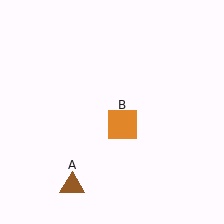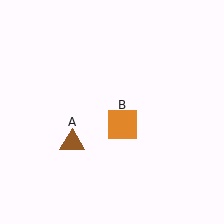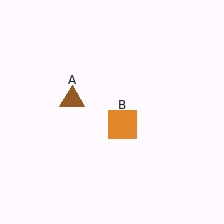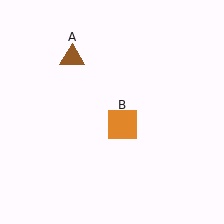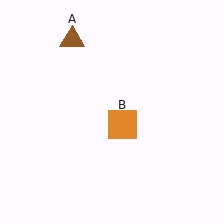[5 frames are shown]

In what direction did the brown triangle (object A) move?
The brown triangle (object A) moved up.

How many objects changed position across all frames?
1 object changed position: brown triangle (object A).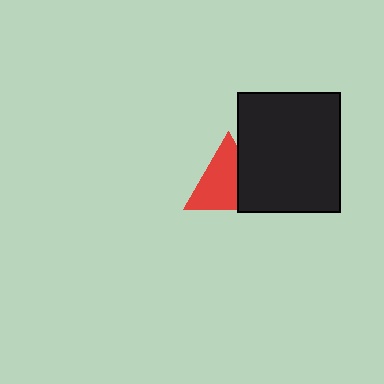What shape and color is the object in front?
The object in front is a black rectangle.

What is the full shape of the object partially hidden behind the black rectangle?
The partially hidden object is a red triangle.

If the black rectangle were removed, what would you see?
You would see the complete red triangle.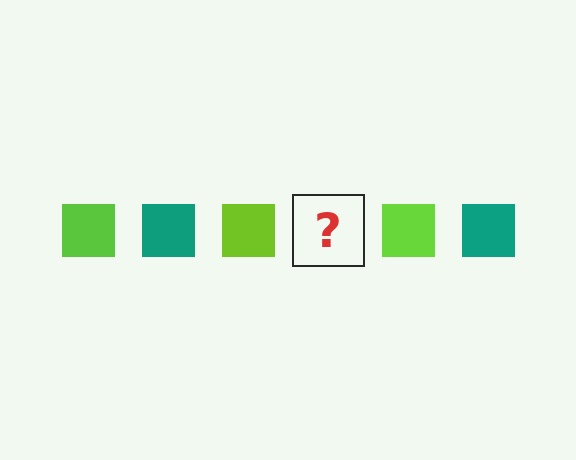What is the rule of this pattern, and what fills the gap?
The rule is that the pattern cycles through lime, teal squares. The gap should be filled with a teal square.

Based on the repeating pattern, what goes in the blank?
The blank should be a teal square.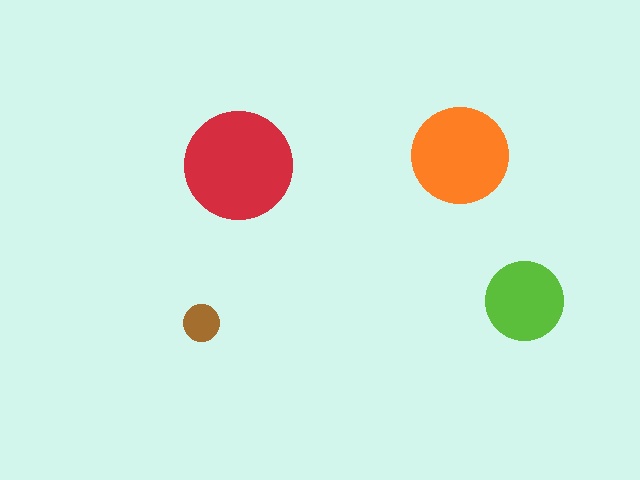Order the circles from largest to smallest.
the red one, the orange one, the lime one, the brown one.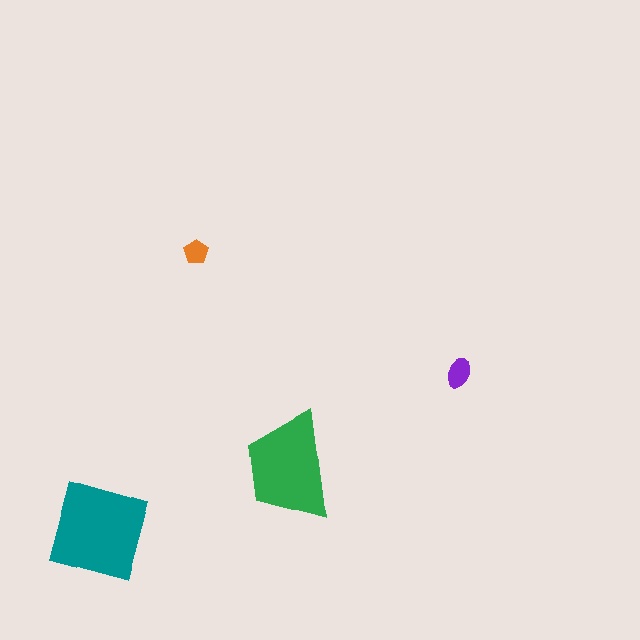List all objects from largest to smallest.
The teal diamond, the green trapezoid, the purple ellipse, the orange pentagon.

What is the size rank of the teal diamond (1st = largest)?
1st.